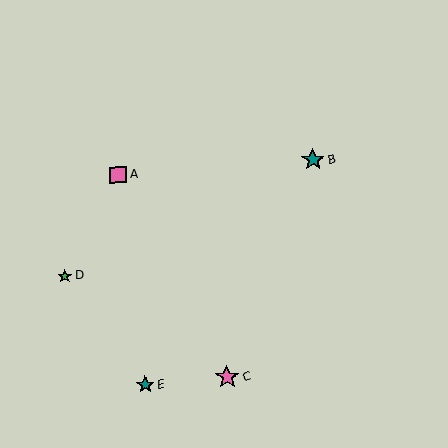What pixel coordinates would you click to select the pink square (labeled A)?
Click at (118, 175) to select the pink square A.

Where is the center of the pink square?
The center of the pink square is at (118, 175).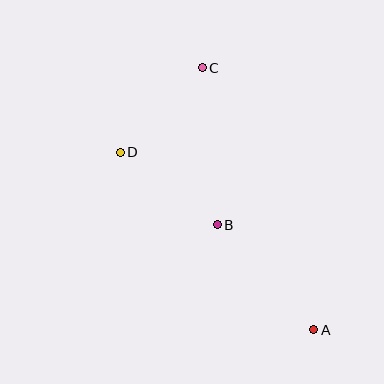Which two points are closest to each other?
Points C and D are closest to each other.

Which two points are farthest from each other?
Points A and C are farthest from each other.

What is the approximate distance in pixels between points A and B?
The distance between A and B is approximately 143 pixels.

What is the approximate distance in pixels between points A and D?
The distance between A and D is approximately 263 pixels.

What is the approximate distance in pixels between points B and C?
The distance between B and C is approximately 158 pixels.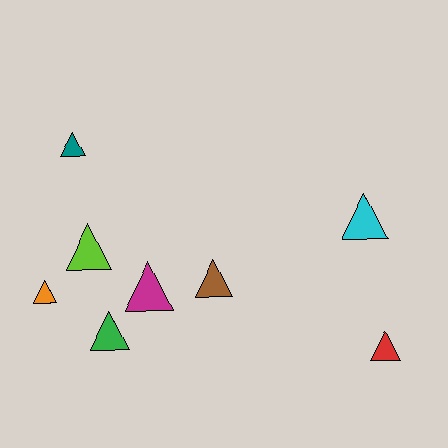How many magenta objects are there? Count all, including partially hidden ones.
There is 1 magenta object.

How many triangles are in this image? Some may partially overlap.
There are 8 triangles.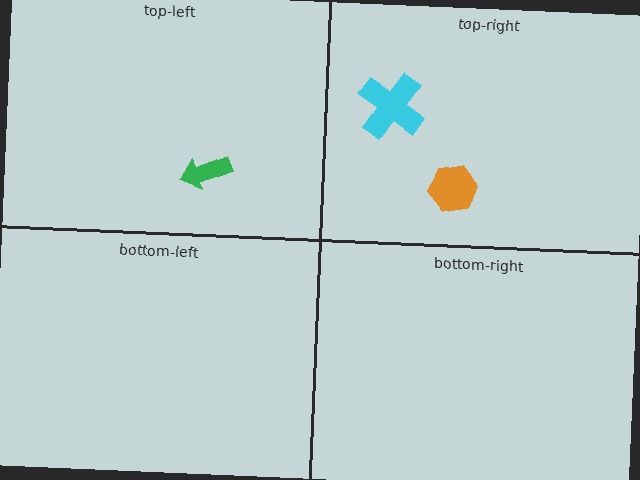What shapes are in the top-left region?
The green arrow.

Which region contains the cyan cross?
The top-right region.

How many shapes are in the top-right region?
2.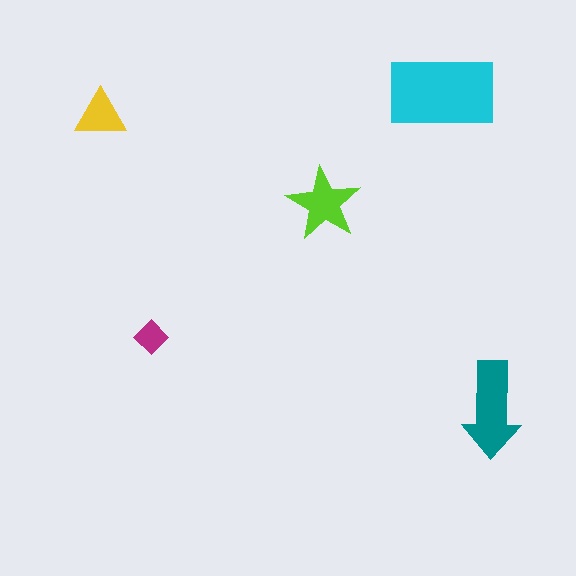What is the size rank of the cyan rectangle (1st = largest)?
1st.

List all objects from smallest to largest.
The magenta diamond, the yellow triangle, the lime star, the teal arrow, the cyan rectangle.